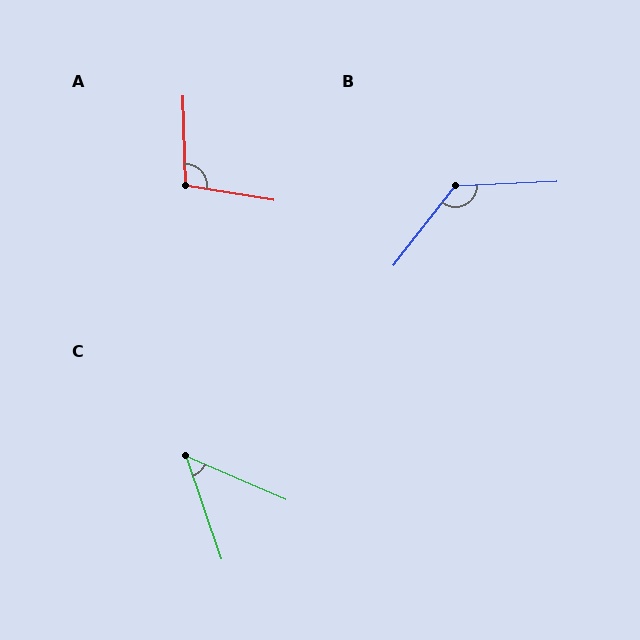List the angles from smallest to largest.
C (48°), A (101°), B (131°).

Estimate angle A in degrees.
Approximately 101 degrees.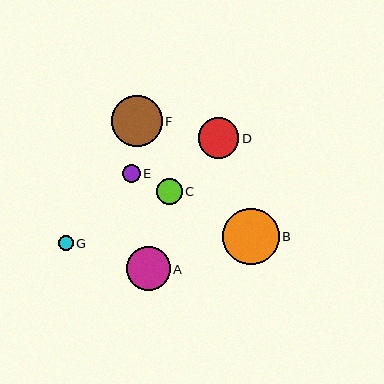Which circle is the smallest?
Circle G is the smallest with a size of approximately 15 pixels.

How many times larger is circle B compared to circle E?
Circle B is approximately 3.2 times the size of circle E.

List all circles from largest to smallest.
From largest to smallest: B, F, A, D, C, E, G.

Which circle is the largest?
Circle B is the largest with a size of approximately 56 pixels.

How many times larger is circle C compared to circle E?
Circle C is approximately 1.5 times the size of circle E.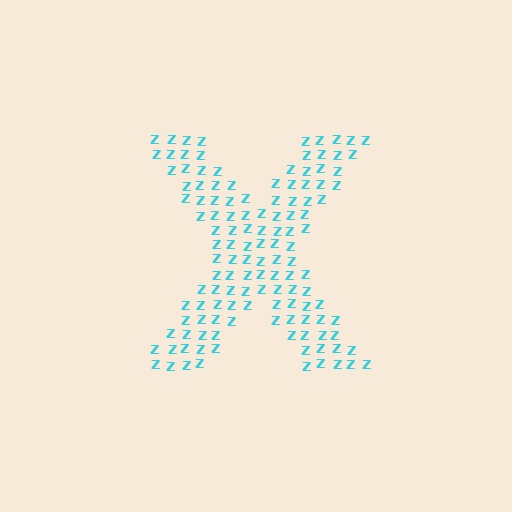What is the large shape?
The large shape is the letter X.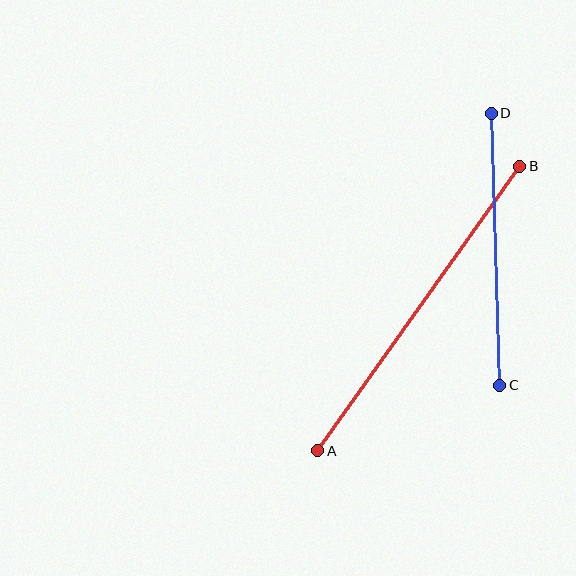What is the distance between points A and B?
The distance is approximately 349 pixels.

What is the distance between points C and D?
The distance is approximately 272 pixels.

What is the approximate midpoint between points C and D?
The midpoint is at approximately (495, 249) pixels.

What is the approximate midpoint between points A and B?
The midpoint is at approximately (419, 309) pixels.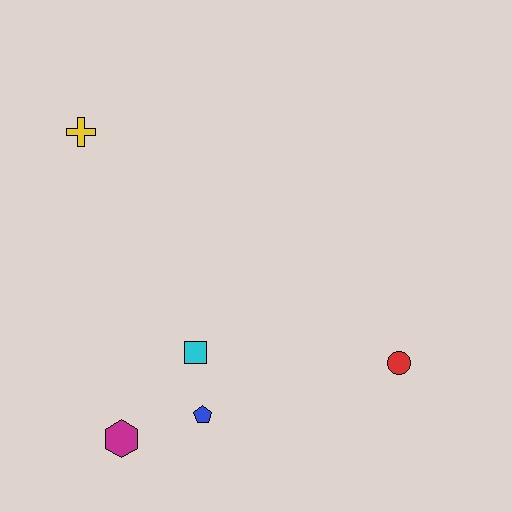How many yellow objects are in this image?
There is 1 yellow object.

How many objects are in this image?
There are 5 objects.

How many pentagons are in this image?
There is 1 pentagon.